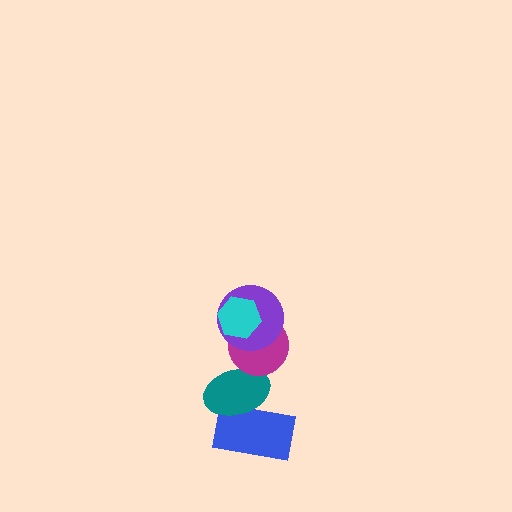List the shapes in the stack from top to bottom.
From top to bottom: the cyan hexagon, the purple circle, the magenta circle, the teal ellipse, the blue rectangle.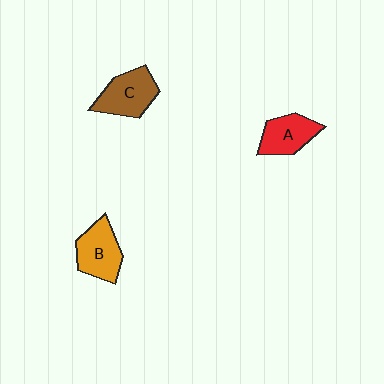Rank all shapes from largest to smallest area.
From largest to smallest: C (brown), B (orange), A (red).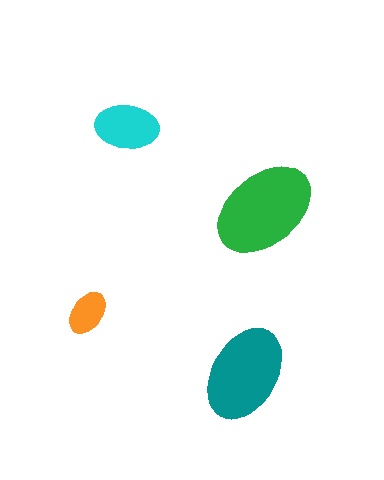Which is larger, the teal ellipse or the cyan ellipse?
The teal one.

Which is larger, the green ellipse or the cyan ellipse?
The green one.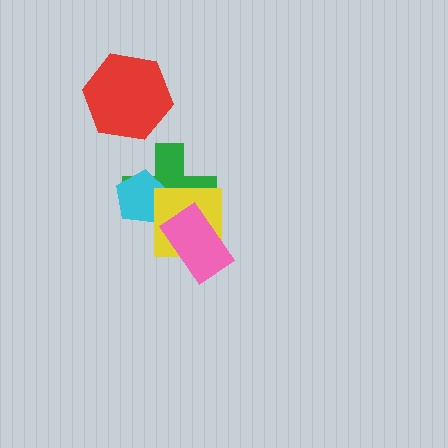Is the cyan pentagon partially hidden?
Yes, it is partially covered by another shape.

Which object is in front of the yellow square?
The pink rectangle is in front of the yellow square.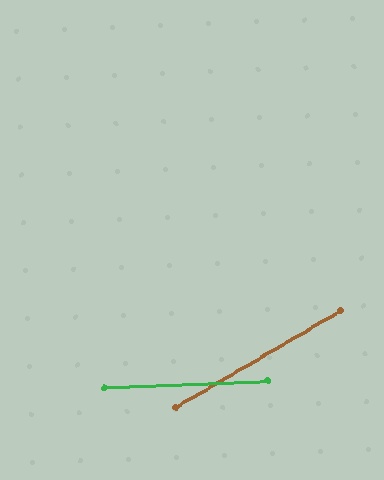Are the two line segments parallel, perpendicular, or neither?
Neither parallel nor perpendicular — they differ by about 28°.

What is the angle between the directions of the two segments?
Approximately 28 degrees.